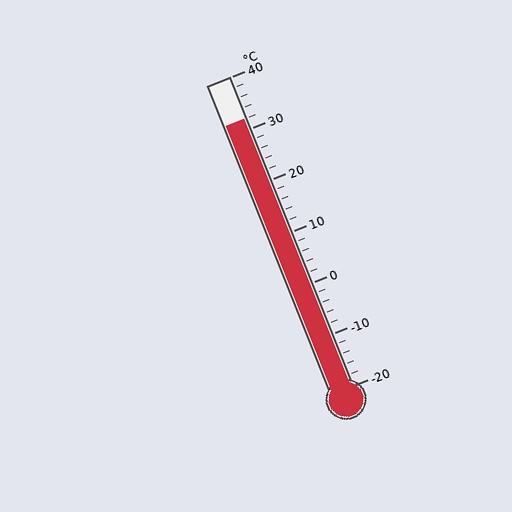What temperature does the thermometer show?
The thermometer shows approximately 32°C.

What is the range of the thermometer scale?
The thermometer scale ranges from -20°C to 40°C.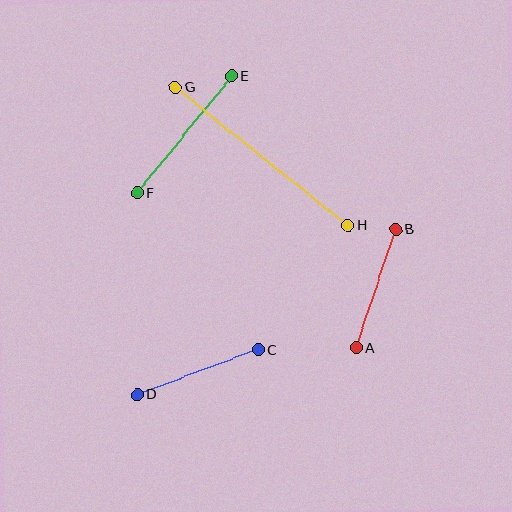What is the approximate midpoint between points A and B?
The midpoint is at approximately (376, 289) pixels.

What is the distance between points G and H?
The distance is approximately 221 pixels.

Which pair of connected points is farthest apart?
Points G and H are farthest apart.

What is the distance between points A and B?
The distance is approximately 125 pixels.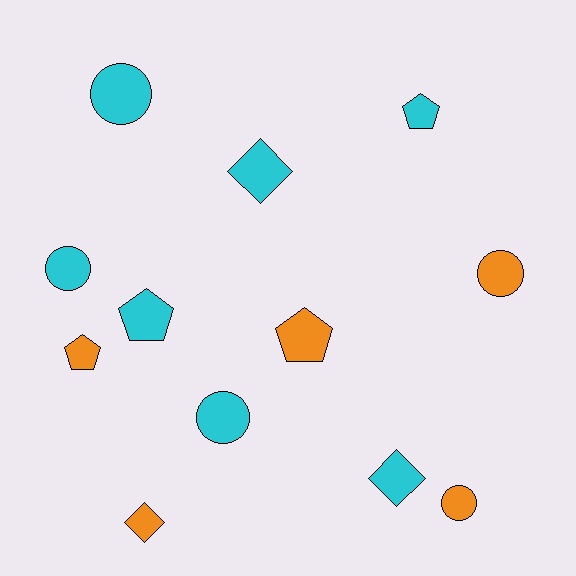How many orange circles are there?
There are 2 orange circles.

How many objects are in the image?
There are 12 objects.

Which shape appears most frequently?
Circle, with 5 objects.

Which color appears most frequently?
Cyan, with 7 objects.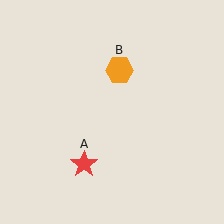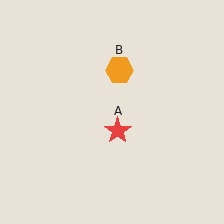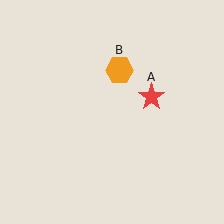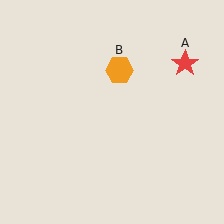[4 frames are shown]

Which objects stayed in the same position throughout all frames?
Orange hexagon (object B) remained stationary.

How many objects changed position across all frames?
1 object changed position: red star (object A).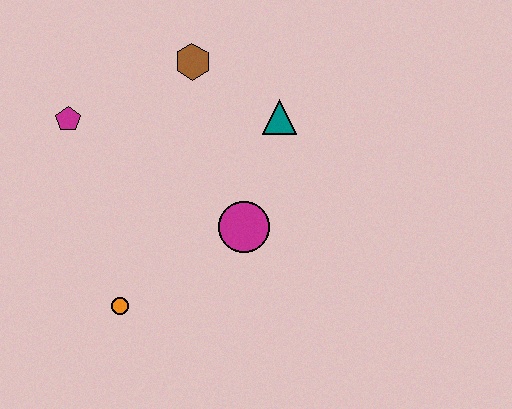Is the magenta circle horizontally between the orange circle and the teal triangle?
Yes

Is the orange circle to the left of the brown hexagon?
Yes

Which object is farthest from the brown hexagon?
The orange circle is farthest from the brown hexagon.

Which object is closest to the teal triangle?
The brown hexagon is closest to the teal triangle.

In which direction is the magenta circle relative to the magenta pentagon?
The magenta circle is to the right of the magenta pentagon.